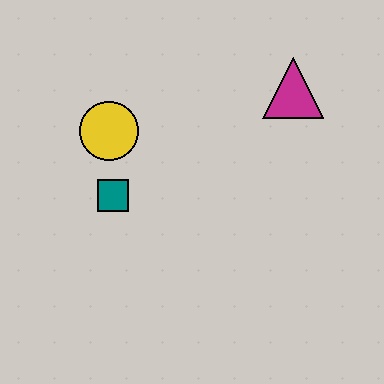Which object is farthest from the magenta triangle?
The teal square is farthest from the magenta triangle.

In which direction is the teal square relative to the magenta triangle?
The teal square is to the left of the magenta triangle.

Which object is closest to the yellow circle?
The teal square is closest to the yellow circle.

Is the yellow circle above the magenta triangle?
No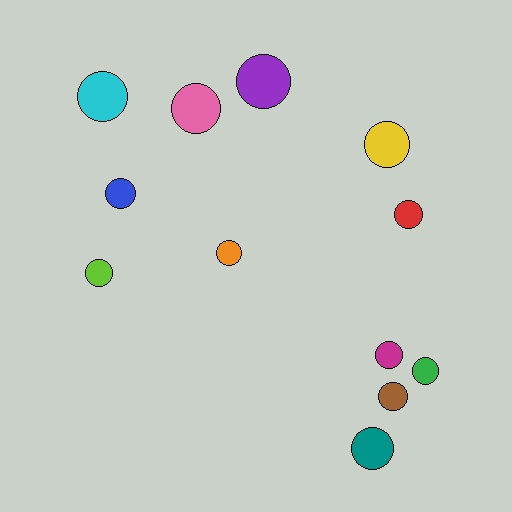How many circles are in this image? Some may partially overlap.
There are 12 circles.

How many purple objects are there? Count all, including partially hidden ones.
There is 1 purple object.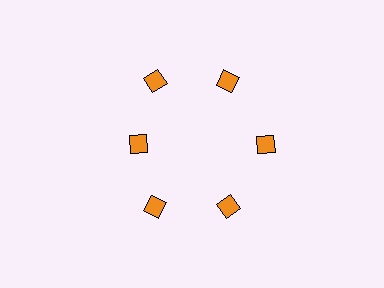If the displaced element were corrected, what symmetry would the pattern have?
It would have 6-fold rotational symmetry — the pattern would map onto itself every 60 degrees.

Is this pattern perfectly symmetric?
No. The 6 orange diamonds are arranged in a ring, but one element near the 9 o'clock position is pulled inward toward the center, breaking the 6-fold rotational symmetry.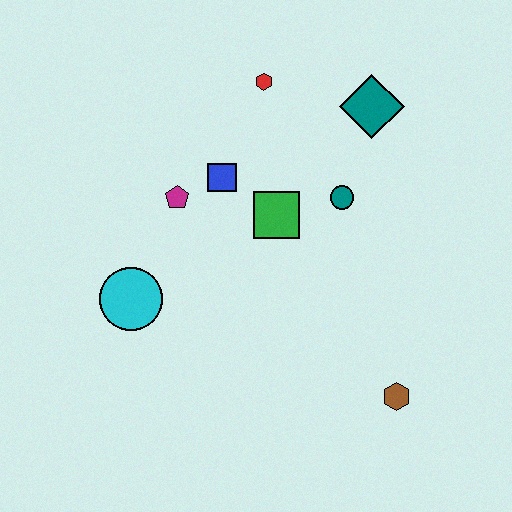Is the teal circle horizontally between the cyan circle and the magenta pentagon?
No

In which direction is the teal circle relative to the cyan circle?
The teal circle is to the right of the cyan circle.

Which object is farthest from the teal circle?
The cyan circle is farthest from the teal circle.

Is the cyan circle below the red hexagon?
Yes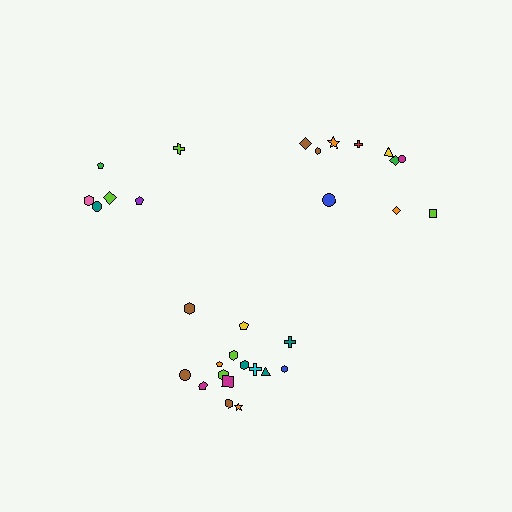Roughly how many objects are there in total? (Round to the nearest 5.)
Roughly 30 objects in total.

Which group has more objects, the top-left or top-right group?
The top-right group.